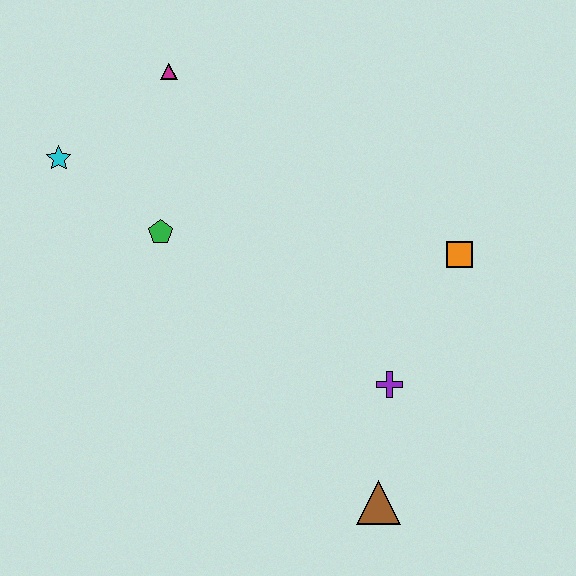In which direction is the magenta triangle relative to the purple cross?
The magenta triangle is above the purple cross.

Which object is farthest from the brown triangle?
The magenta triangle is farthest from the brown triangle.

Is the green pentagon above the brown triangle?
Yes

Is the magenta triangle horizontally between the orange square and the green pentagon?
Yes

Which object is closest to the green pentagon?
The cyan star is closest to the green pentagon.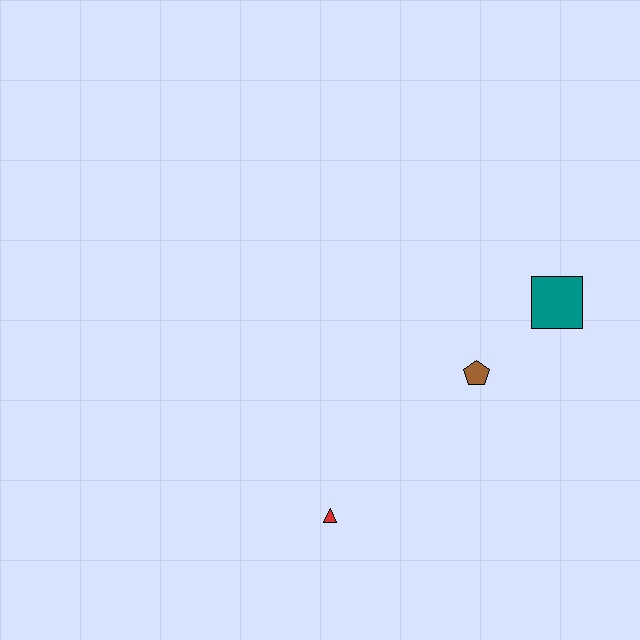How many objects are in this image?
There are 3 objects.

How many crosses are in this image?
There are no crosses.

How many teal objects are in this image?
There is 1 teal object.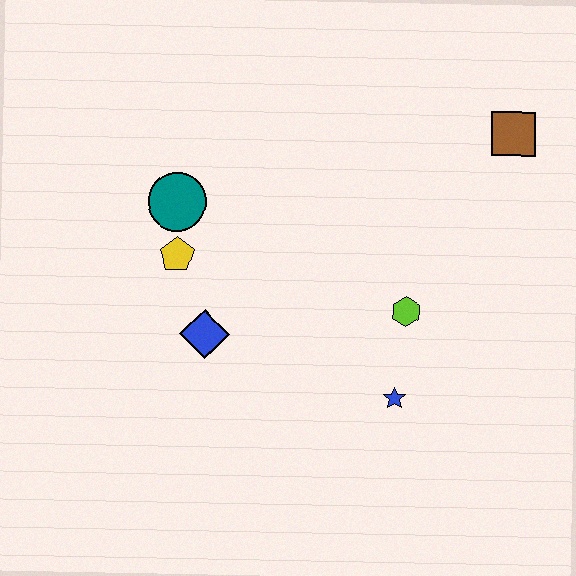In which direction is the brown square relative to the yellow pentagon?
The brown square is to the right of the yellow pentagon.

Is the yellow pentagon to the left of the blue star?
Yes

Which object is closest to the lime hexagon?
The blue star is closest to the lime hexagon.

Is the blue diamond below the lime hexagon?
Yes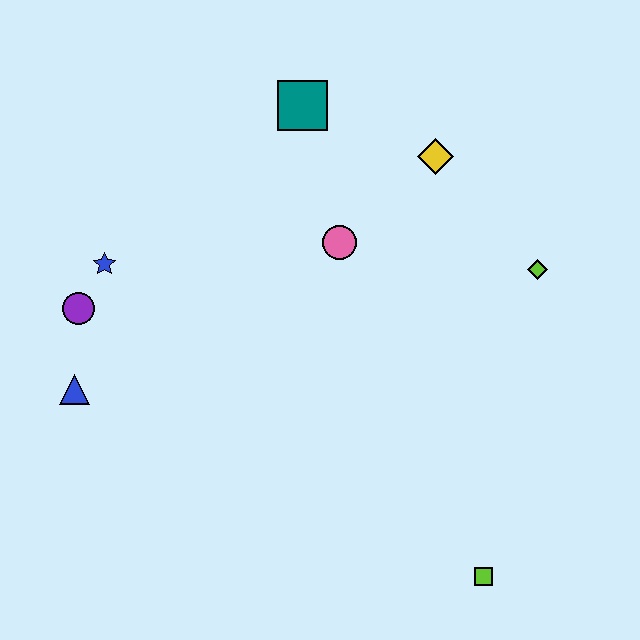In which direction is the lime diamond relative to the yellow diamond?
The lime diamond is below the yellow diamond.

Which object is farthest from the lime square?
The teal square is farthest from the lime square.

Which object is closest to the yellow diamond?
The pink circle is closest to the yellow diamond.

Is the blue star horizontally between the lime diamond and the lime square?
No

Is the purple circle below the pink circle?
Yes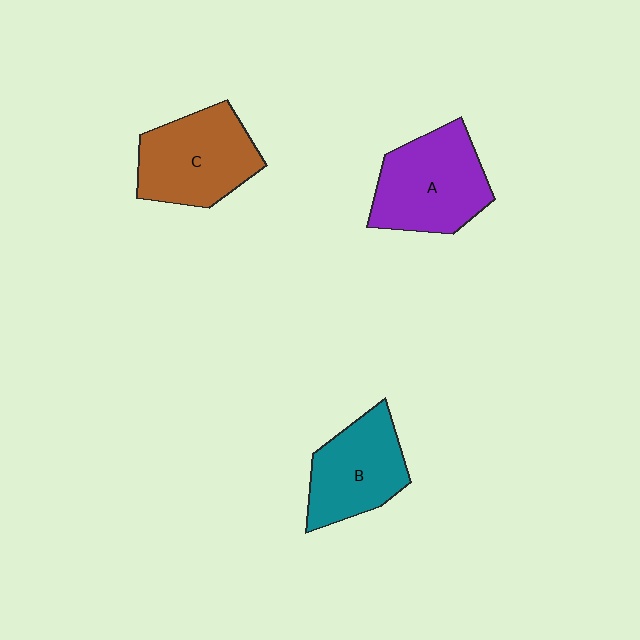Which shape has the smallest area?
Shape B (teal).